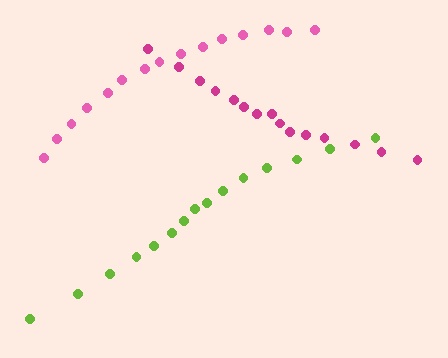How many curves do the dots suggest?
There are 3 distinct paths.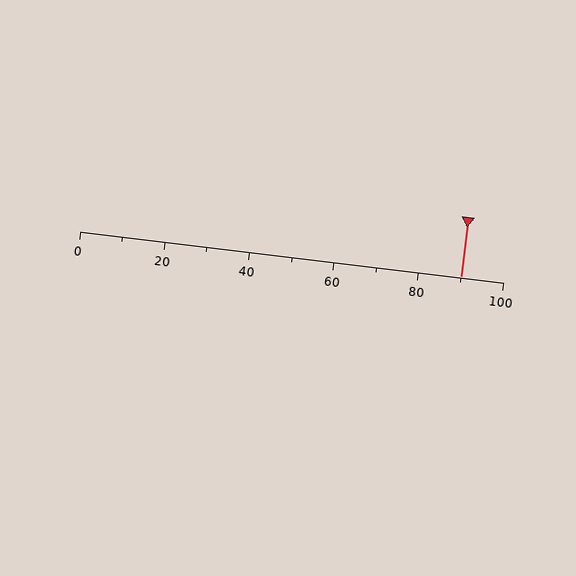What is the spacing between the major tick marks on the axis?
The major ticks are spaced 20 apart.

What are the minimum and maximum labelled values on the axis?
The axis runs from 0 to 100.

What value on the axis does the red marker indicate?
The marker indicates approximately 90.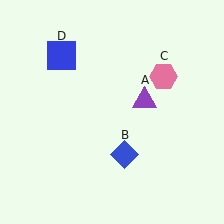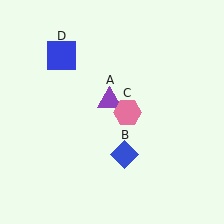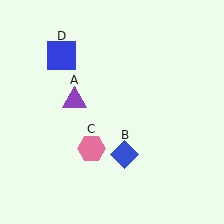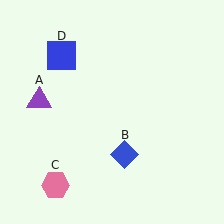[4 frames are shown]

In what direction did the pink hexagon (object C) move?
The pink hexagon (object C) moved down and to the left.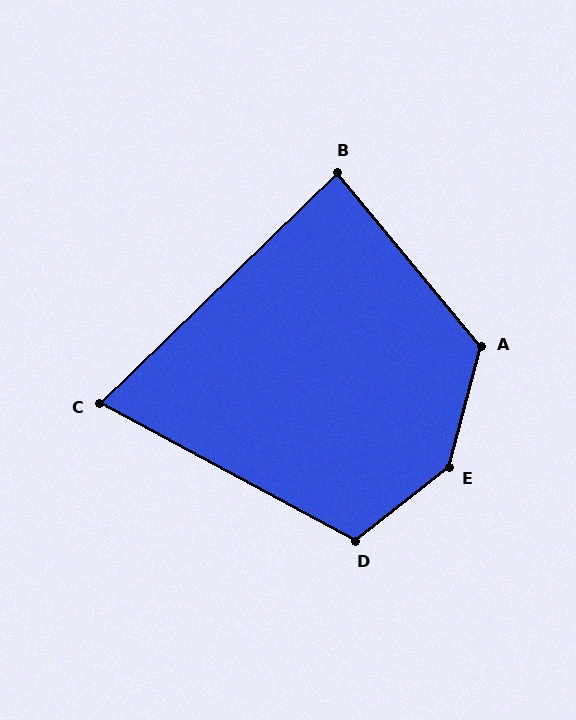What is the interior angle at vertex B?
Approximately 86 degrees (approximately right).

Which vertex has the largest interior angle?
E, at approximately 143 degrees.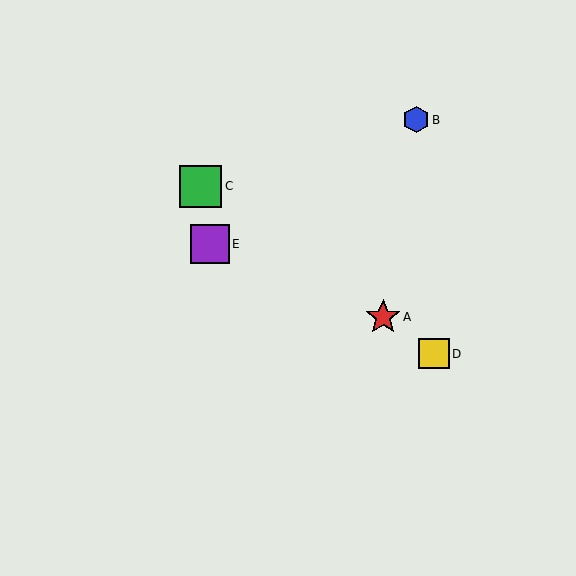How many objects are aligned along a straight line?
3 objects (A, C, D) are aligned along a straight line.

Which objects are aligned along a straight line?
Objects A, C, D are aligned along a straight line.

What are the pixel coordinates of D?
Object D is at (434, 354).